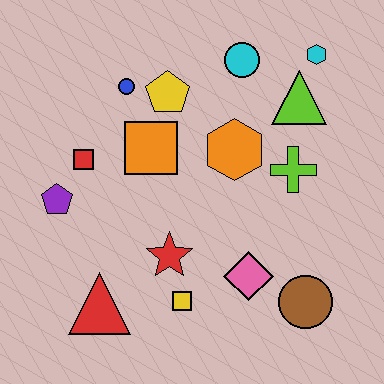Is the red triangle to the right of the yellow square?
No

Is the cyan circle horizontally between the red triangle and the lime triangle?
Yes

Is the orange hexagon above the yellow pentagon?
No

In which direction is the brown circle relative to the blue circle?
The brown circle is below the blue circle.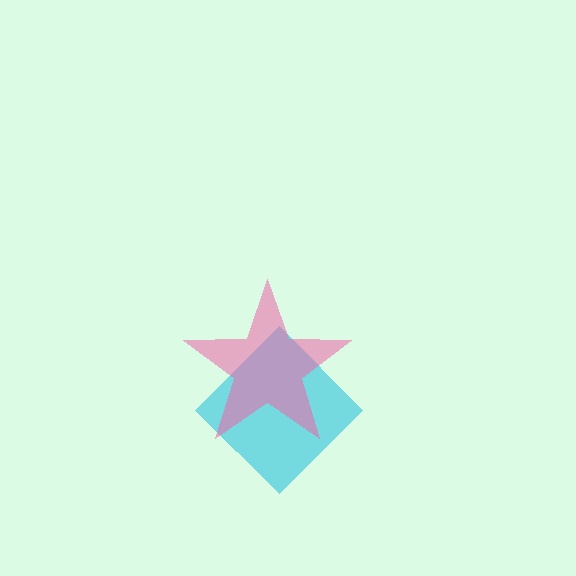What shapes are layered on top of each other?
The layered shapes are: a cyan diamond, a pink star.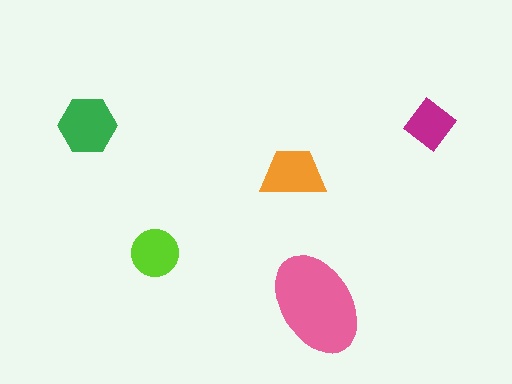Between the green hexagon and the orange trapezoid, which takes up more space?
The green hexagon.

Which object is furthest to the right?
The magenta diamond is rightmost.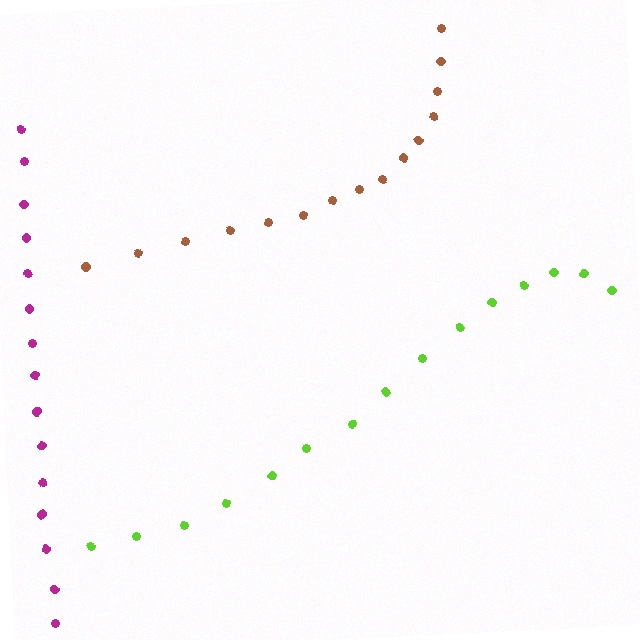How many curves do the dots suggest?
There are 3 distinct paths.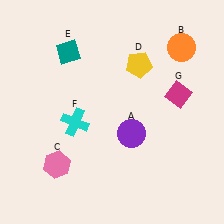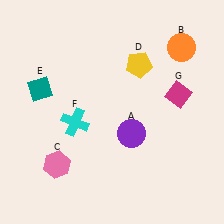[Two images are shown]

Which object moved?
The teal diamond (E) moved down.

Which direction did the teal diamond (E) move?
The teal diamond (E) moved down.